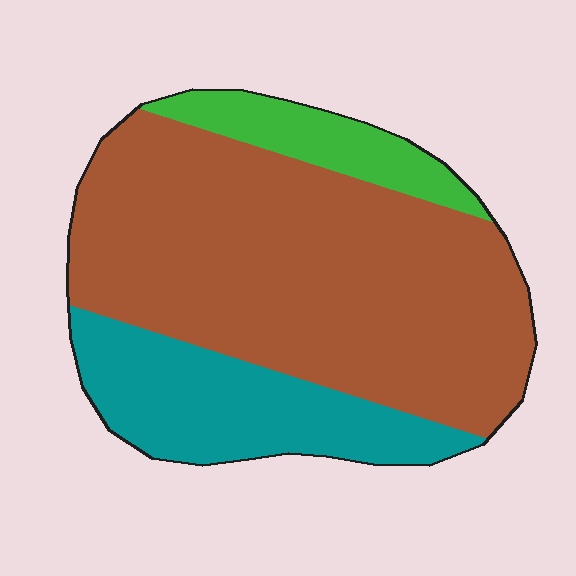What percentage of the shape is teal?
Teal takes up about one quarter (1/4) of the shape.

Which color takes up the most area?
Brown, at roughly 65%.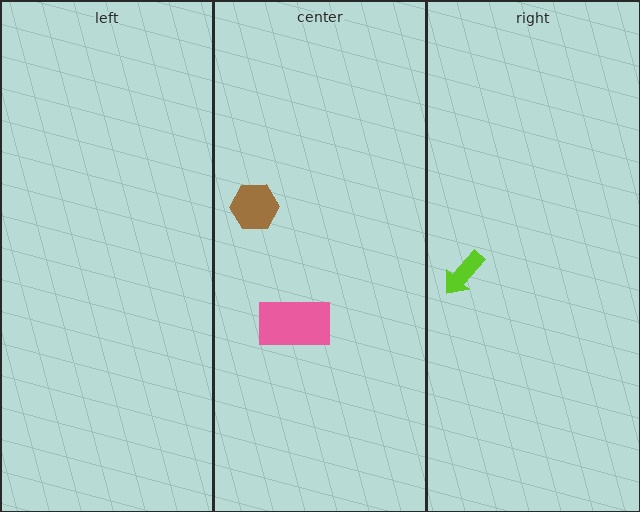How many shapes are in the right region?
1.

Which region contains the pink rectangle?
The center region.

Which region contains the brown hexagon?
The center region.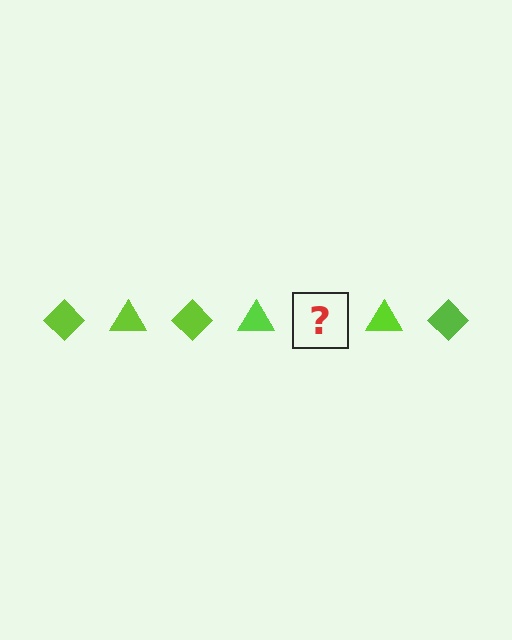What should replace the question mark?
The question mark should be replaced with a lime diamond.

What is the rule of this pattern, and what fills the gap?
The rule is that the pattern cycles through diamond, triangle shapes in lime. The gap should be filled with a lime diamond.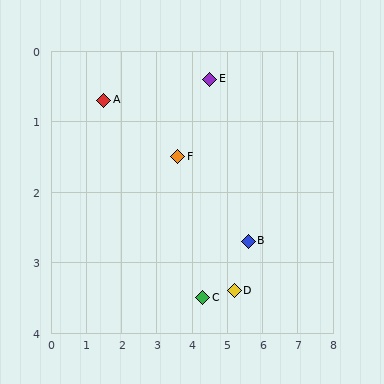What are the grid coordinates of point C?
Point C is at approximately (4.3, 3.5).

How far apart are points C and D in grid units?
Points C and D are about 0.9 grid units apart.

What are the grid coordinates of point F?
Point F is at approximately (3.6, 1.5).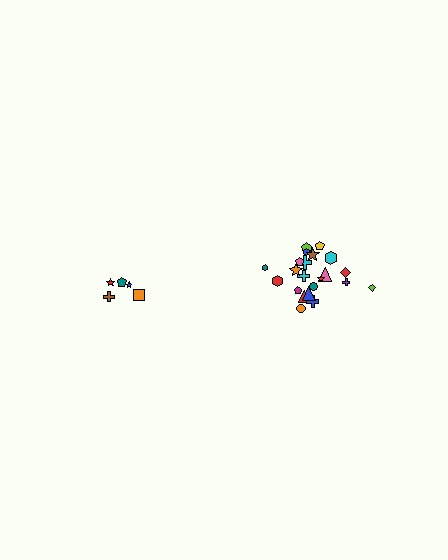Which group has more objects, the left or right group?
The right group.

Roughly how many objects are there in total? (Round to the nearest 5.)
Roughly 25 objects in total.